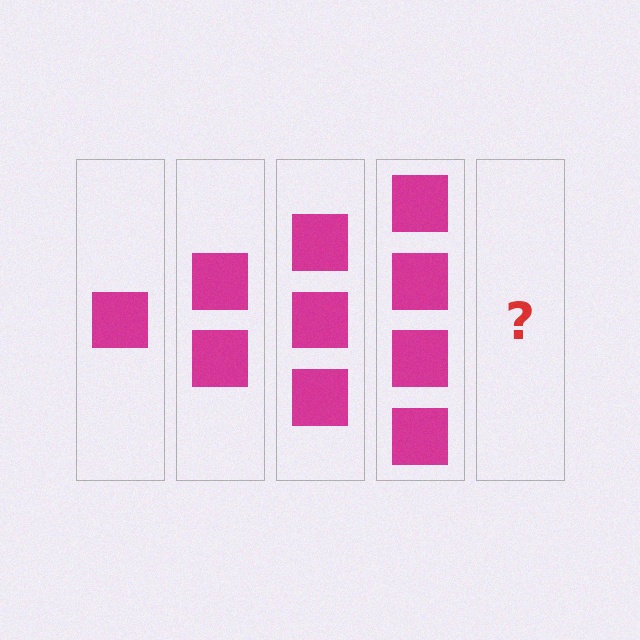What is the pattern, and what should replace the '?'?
The pattern is that each step adds one more square. The '?' should be 5 squares.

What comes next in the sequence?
The next element should be 5 squares.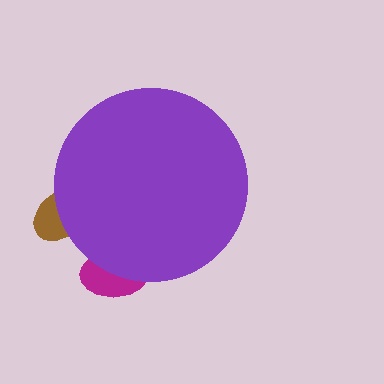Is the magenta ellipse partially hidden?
Yes, the magenta ellipse is partially hidden behind the purple circle.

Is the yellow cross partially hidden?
Yes, the yellow cross is partially hidden behind the purple circle.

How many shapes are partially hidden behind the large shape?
3 shapes are partially hidden.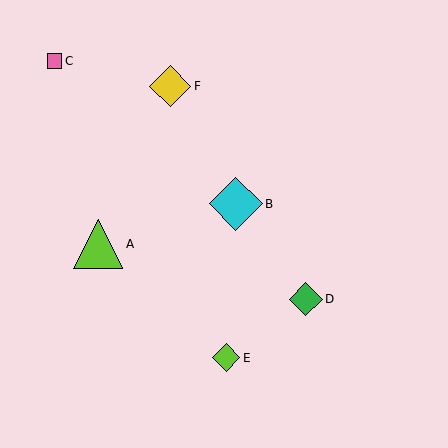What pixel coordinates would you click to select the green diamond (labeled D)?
Click at (306, 299) to select the green diamond D.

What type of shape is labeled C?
Shape C is a pink square.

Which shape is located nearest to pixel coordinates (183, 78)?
The yellow diamond (labeled F) at (170, 86) is nearest to that location.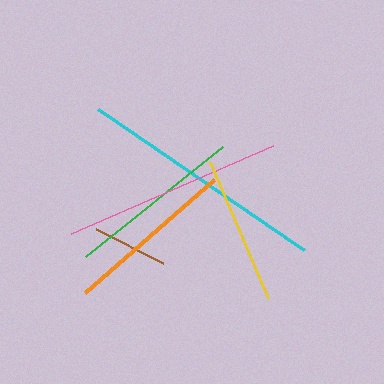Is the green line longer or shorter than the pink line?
The pink line is longer than the green line.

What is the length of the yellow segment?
The yellow segment is approximately 148 pixels long.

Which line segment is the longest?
The cyan line is the longest at approximately 249 pixels.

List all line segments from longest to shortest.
From longest to shortest: cyan, pink, green, orange, yellow, brown.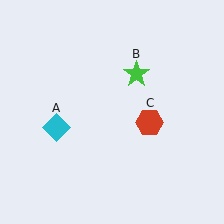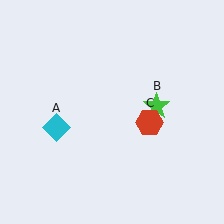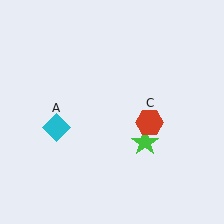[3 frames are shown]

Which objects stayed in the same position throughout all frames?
Cyan diamond (object A) and red hexagon (object C) remained stationary.